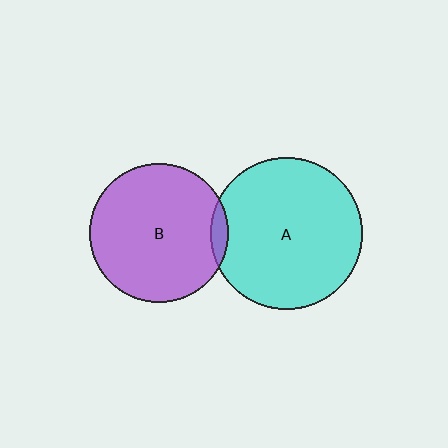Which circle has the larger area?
Circle A (cyan).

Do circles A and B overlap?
Yes.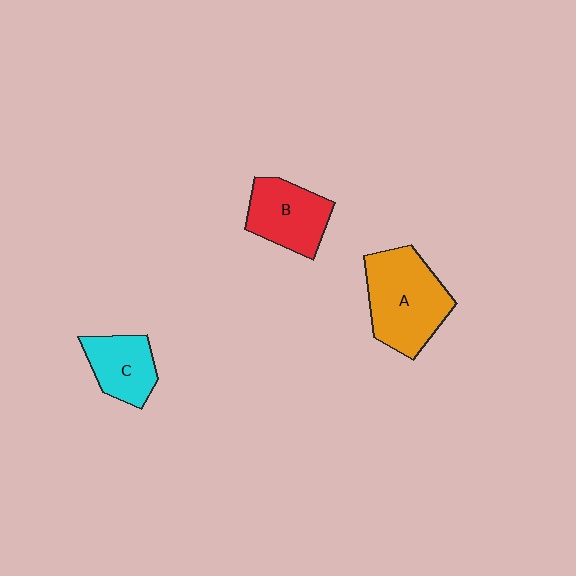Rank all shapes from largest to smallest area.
From largest to smallest: A (orange), B (red), C (cyan).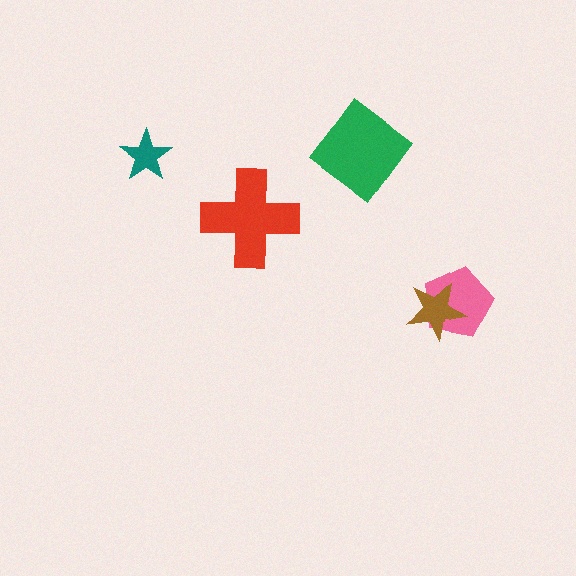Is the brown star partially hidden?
No, no other shape covers it.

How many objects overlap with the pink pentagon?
1 object overlaps with the pink pentagon.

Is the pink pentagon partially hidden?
Yes, it is partially covered by another shape.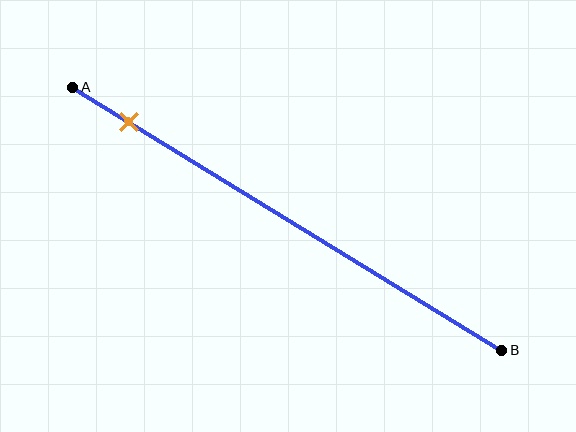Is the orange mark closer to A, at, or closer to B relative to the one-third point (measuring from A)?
The orange mark is closer to point A than the one-third point of segment AB.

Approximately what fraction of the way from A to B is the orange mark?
The orange mark is approximately 15% of the way from A to B.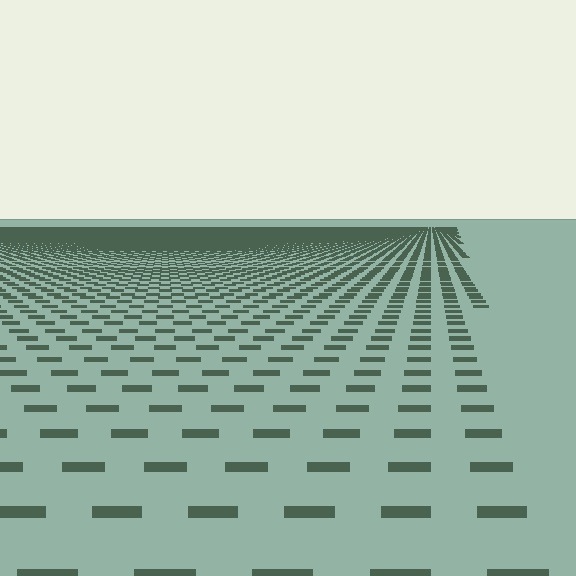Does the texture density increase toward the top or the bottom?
Density increases toward the top.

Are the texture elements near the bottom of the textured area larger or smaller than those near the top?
Larger. Near the bottom, elements are closer to the viewer and appear at a bigger on-screen size.